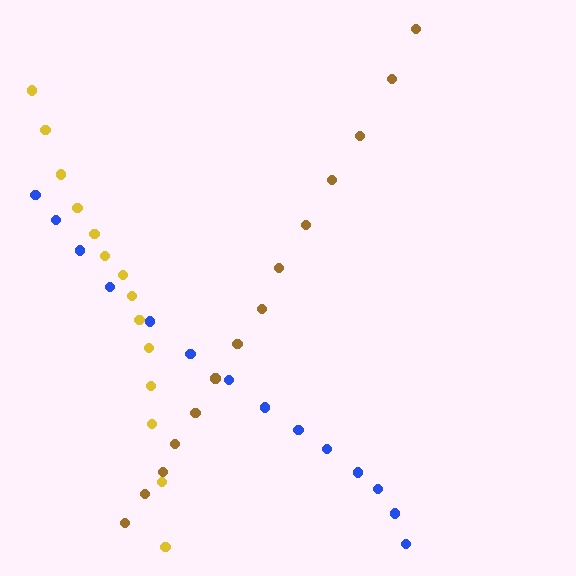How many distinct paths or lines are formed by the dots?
There are 3 distinct paths.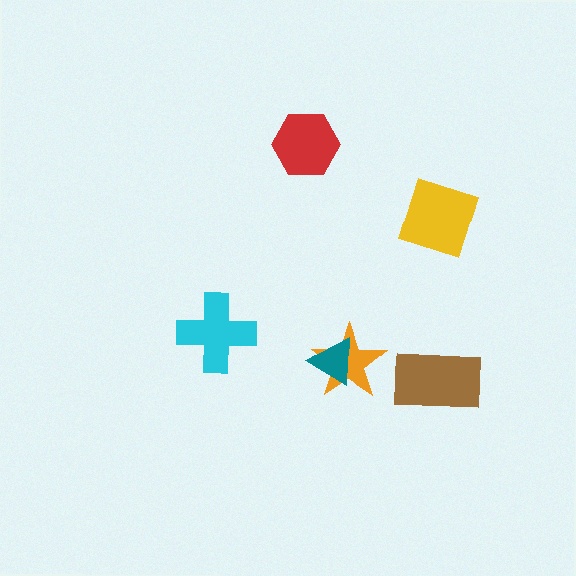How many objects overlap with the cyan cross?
0 objects overlap with the cyan cross.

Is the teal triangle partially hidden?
No, no other shape covers it.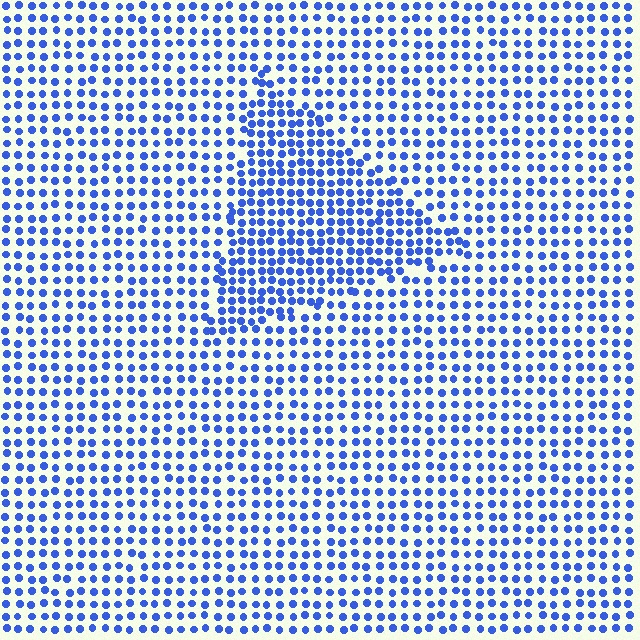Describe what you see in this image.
The image contains small blue elements arranged at two different densities. A triangle-shaped region is visible where the elements are more densely packed than the surrounding area.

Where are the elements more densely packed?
The elements are more densely packed inside the triangle boundary.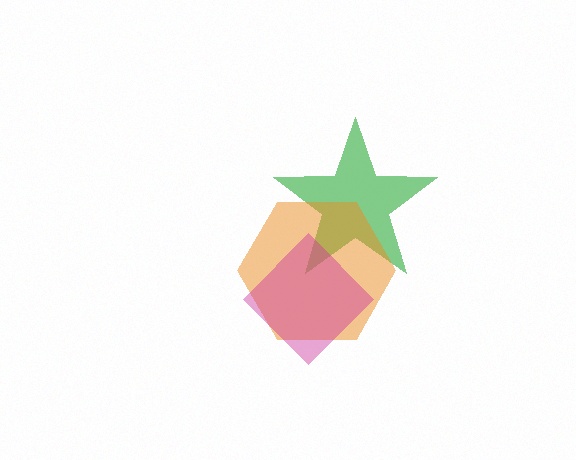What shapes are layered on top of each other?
The layered shapes are: a green star, an orange hexagon, a magenta diamond.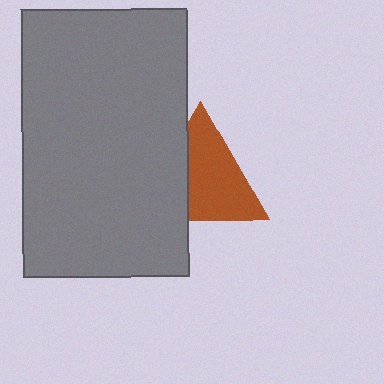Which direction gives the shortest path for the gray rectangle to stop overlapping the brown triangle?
Moving left gives the shortest separation.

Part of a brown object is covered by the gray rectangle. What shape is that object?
It is a triangle.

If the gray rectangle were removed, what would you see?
You would see the complete brown triangle.